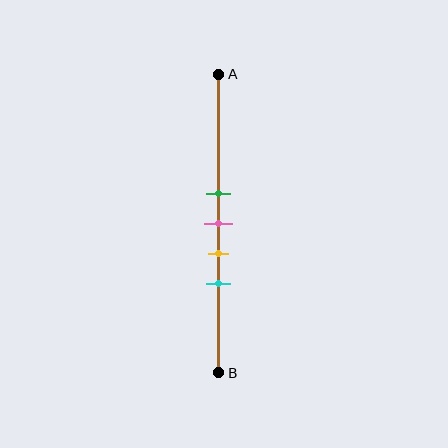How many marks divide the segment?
There are 4 marks dividing the segment.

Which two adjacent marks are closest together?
The green and pink marks are the closest adjacent pair.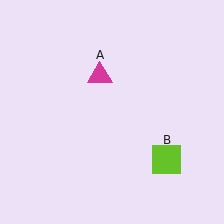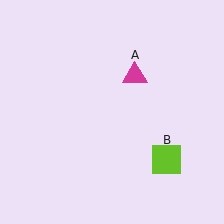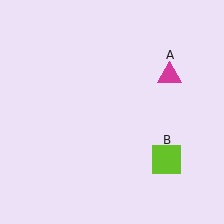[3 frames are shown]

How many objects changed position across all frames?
1 object changed position: magenta triangle (object A).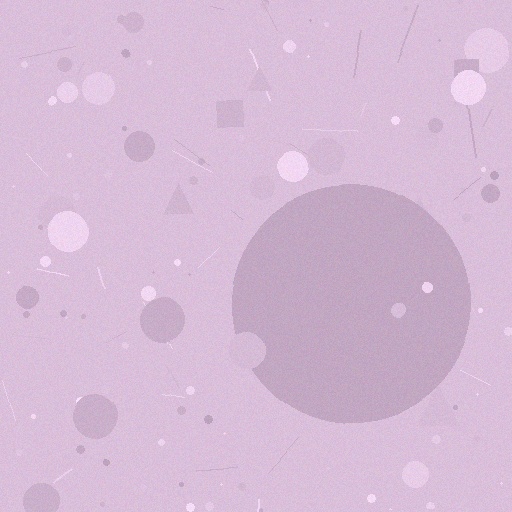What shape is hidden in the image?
A circle is hidden in the image.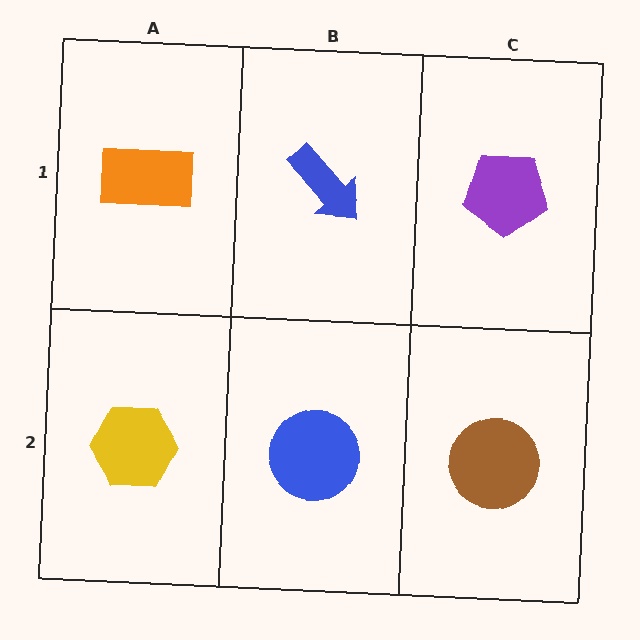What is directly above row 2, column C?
A purple pentagon.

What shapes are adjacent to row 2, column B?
A blue arrow (row 1, column B), a yellow hexagon (row 2, column A), a brown circle (row 2, column C).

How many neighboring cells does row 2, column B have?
3.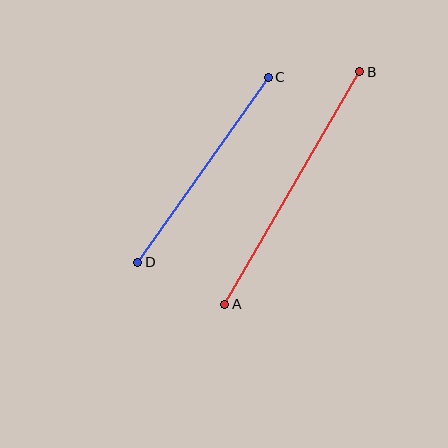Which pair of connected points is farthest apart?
Points A and B are farthest apart.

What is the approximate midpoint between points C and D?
The midpoint is at approximately (203, 170) pixels.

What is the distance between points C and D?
The distance is approximately 226 pixels.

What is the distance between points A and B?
The distance is approximately 269 pixels.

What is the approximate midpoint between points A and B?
The midpoint is at approximately (292, 188) pixels.